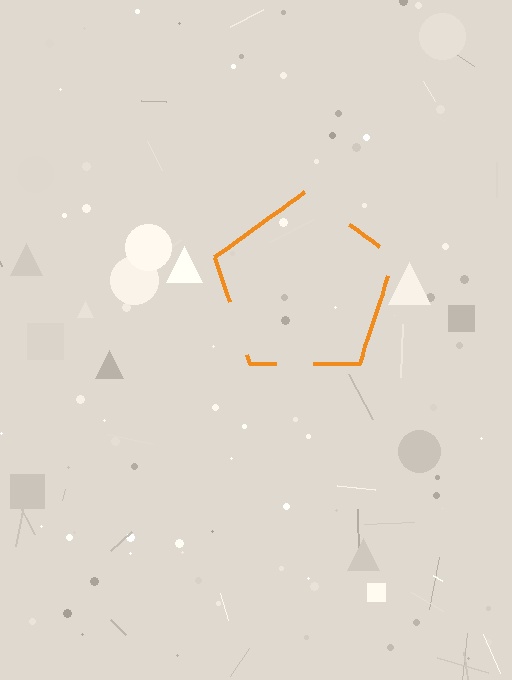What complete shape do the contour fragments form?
The contour fragments form a pentagon.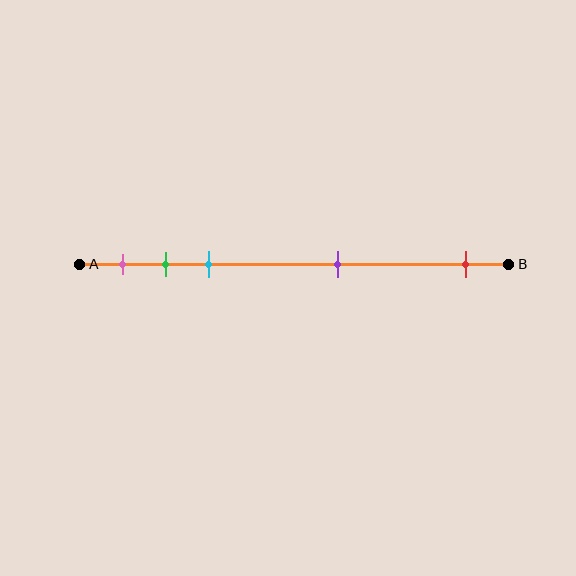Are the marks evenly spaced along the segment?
No, the marks are not evenly spaced.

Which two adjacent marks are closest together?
The green and cyan marks are the closest adjacent pair.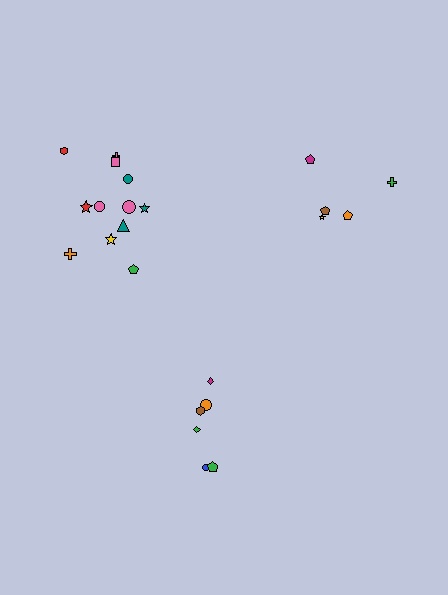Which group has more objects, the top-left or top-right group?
The top-left group.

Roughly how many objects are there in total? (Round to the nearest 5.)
Roughly 25 objects in total.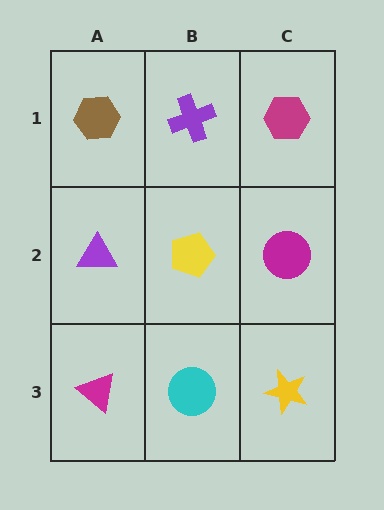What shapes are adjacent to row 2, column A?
A brown hexagon (row 1, column A), a magenta triangle (row 3, column A), a yellow pentagon (row 2, column B).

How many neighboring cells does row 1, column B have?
3.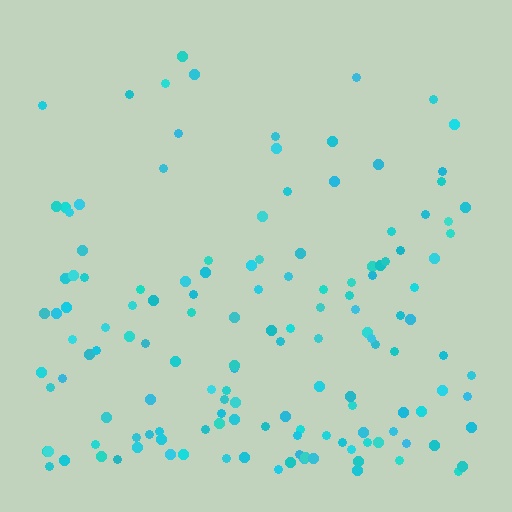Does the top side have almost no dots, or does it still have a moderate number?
Still a moderate number, just noticeably fewer than the bottom.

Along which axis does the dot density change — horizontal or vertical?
Vertical.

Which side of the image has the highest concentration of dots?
The bottom.